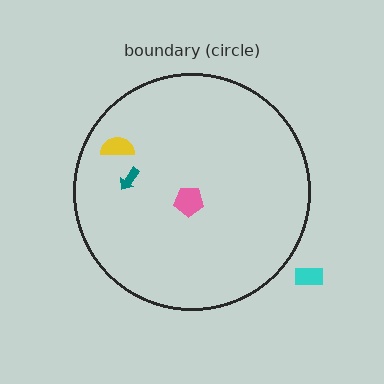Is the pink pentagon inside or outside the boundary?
Inside.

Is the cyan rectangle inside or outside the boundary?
Outside.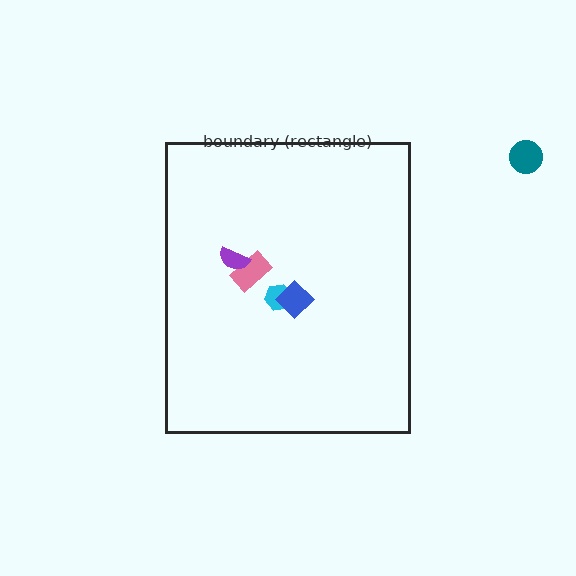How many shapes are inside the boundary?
4 inside, 1 outside.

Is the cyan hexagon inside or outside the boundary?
Inside.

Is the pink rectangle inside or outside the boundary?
Inside.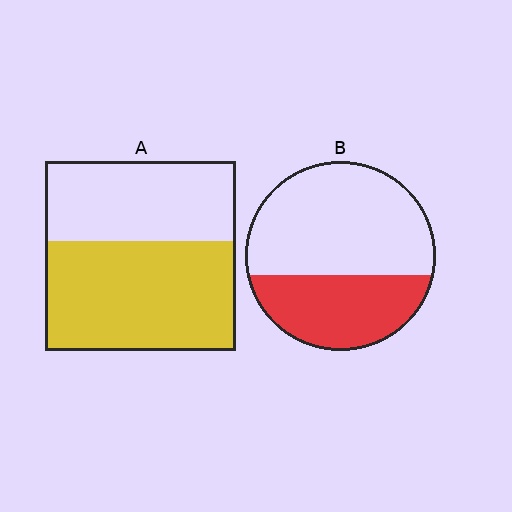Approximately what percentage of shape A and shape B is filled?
A is approximately 60% and B is approximately 35%.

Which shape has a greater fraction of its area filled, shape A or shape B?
Shape A.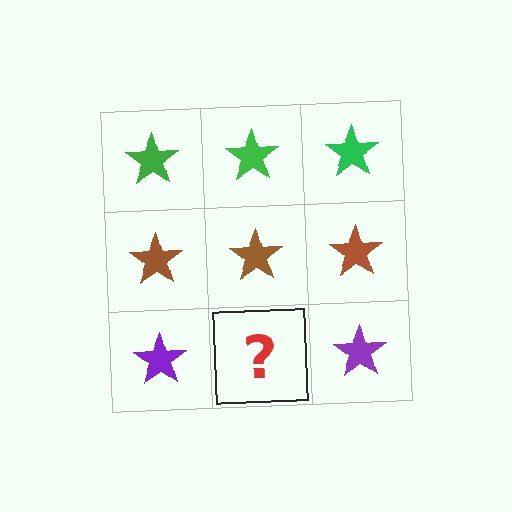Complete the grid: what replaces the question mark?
The question mark should be replaced with a purple star.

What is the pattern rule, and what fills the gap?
The rule is that each row has a consistent color. The gap should be filled with a purple star.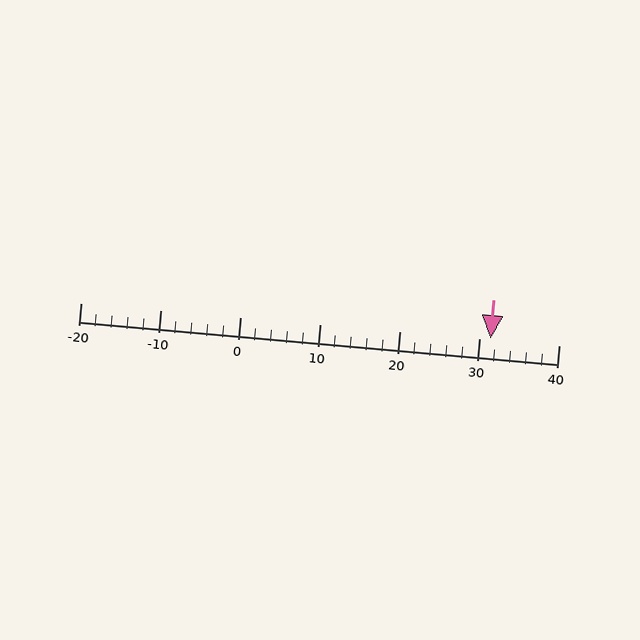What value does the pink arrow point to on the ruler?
The pink arrow points to approximately 31.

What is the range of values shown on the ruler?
The ruler shows values from -20 to 40.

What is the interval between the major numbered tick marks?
The major tick marks are spaced 10 units apart.